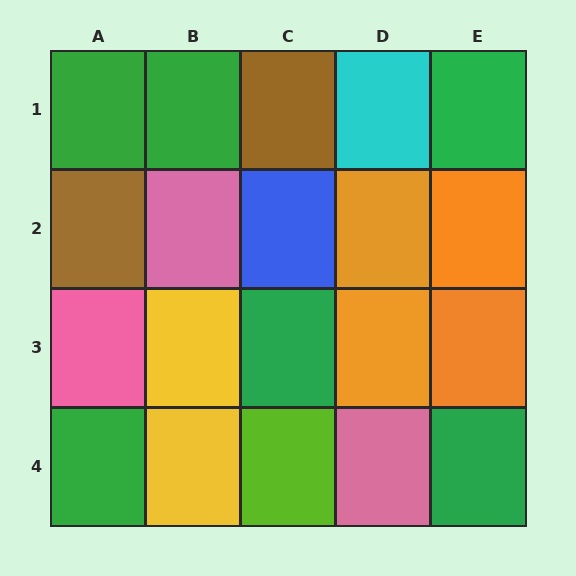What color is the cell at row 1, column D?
Cyan.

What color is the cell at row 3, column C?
Green.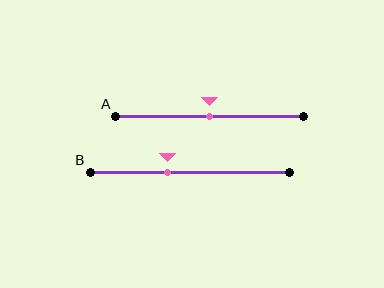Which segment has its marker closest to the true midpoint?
Segment A has its marker closest to the true midpoint.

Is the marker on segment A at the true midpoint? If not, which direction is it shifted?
Yes, the marker on segment A is at the true midpoint.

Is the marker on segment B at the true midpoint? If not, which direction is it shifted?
No, the marker on segment B is shifted to the left by about 11% of the segment length.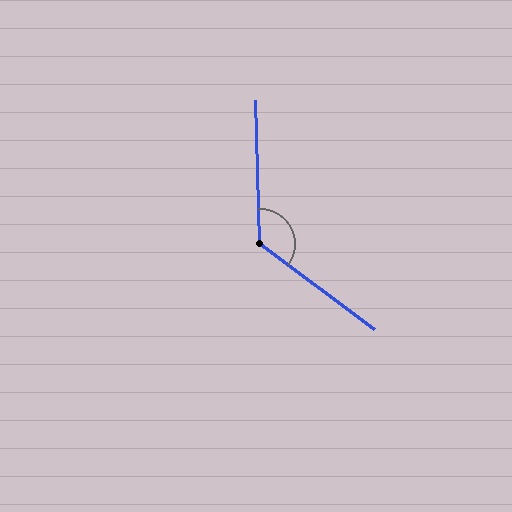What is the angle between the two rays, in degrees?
Approximately 129 degrees.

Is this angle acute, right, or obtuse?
It is obtuse.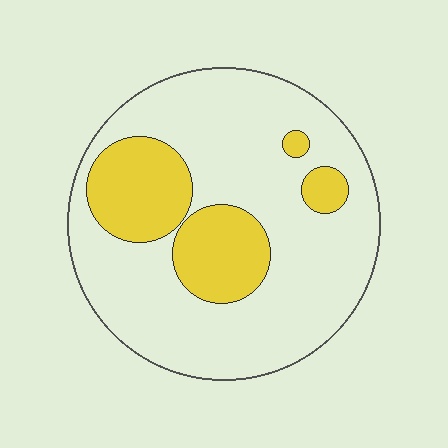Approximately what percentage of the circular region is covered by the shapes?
Approximately 25%.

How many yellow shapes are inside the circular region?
4.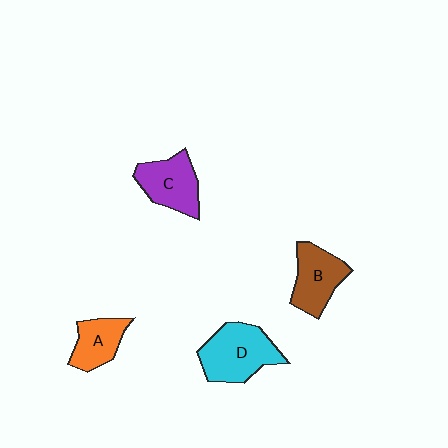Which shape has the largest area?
Shape D (cyan).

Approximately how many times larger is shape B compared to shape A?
Approximately 1.3 times.